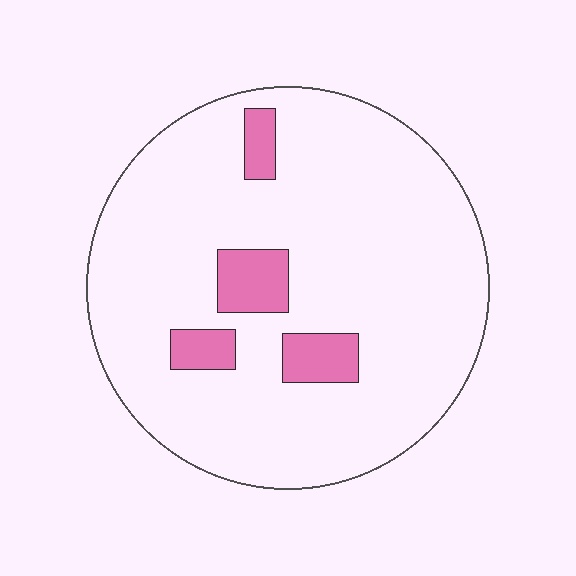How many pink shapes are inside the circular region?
4.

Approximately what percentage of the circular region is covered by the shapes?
Approximately 10%.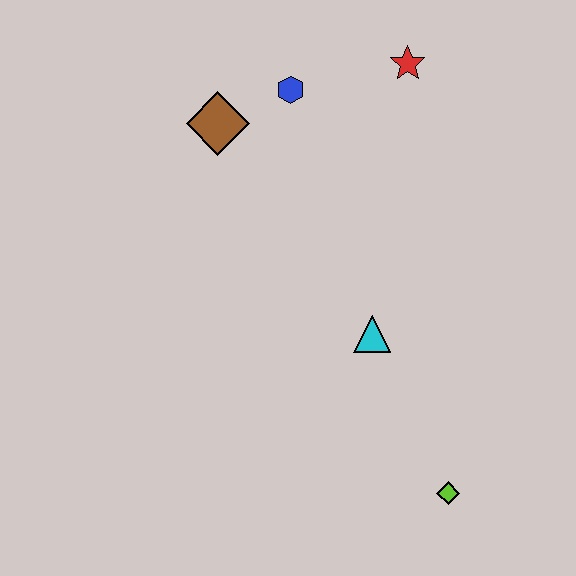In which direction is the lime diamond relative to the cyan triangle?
The lime diamond is below the cyan triangle.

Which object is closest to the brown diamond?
The blue hexagon is closest to the brown diamond.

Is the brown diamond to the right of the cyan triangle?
No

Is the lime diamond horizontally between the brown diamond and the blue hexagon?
No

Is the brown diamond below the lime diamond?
No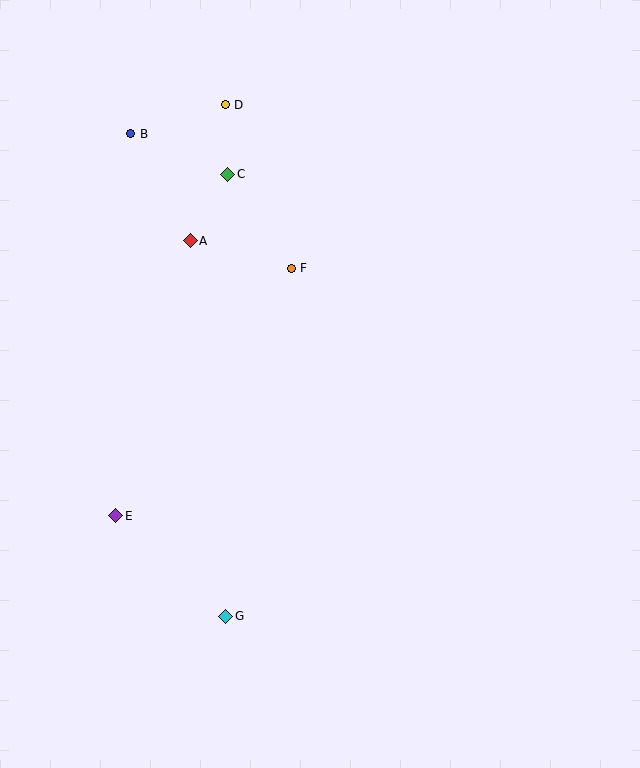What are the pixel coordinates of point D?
Point D is at (225, 105).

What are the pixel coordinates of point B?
Point B is at (131, 134).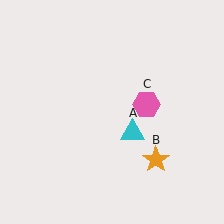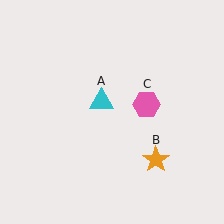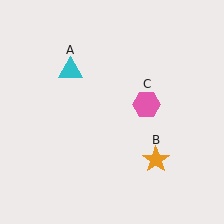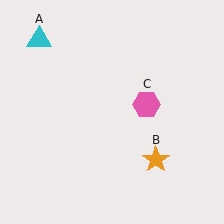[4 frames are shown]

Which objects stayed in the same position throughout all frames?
Orange star (object B) and pink hexagon (object C) remained stationary.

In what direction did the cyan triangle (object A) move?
The cyan triangle (object A) moved up and to the left.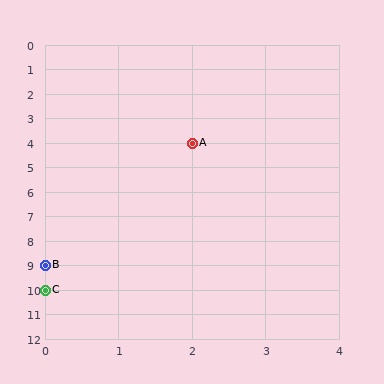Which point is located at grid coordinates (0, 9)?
Point B is at (0, 9).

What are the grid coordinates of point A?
Point A is at grid coordinates (2, 4).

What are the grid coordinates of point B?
Point B is at grid coordinates (0, 9).